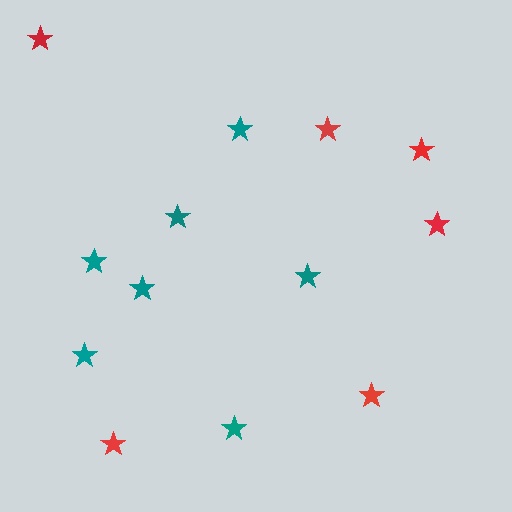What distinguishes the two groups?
There are 2 groups: one group of red stars (6) and one group of teal stars (7).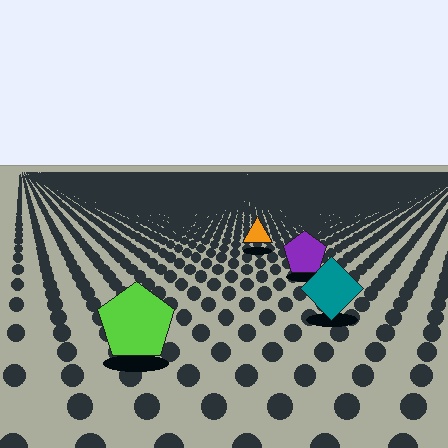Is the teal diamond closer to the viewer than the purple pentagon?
Yes. The teal diamond is closer — you can tell from the texture gradient: the ground texture is coarser near it.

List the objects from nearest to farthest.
From nearest to farthest: the lime pentagon, the teal diamond, the purple pentagon, the orange triangle.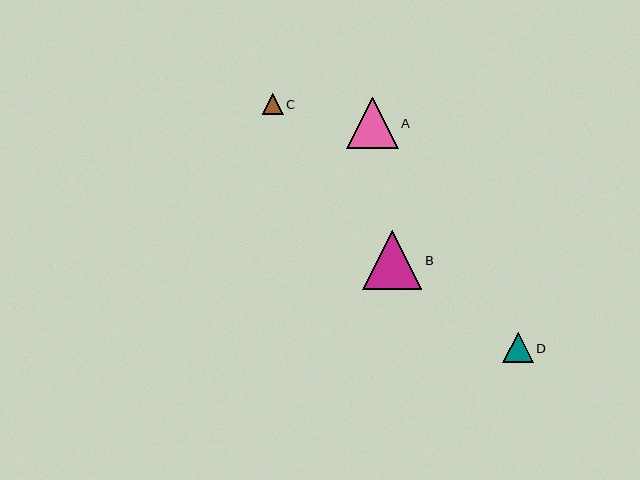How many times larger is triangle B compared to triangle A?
Triangle B is approximately 1.2 times the size of triangle A.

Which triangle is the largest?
Triangle B is the largest with a size of approximately 59 pixels.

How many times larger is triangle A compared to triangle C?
Triangle A is approximately 2.4 times the size of triangle C.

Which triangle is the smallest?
Triangle C is the smallest with a size of approximately 21 pixels.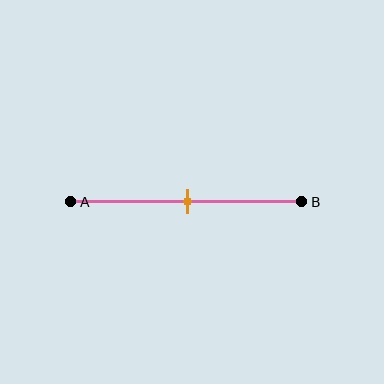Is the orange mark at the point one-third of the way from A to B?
No, the mark is at about 50% from A, not at the 33% one-third point.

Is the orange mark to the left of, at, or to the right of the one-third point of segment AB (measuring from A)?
The orange mark is to the right of the one-third point of segment AB.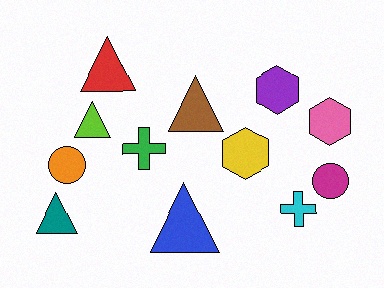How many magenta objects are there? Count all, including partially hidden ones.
There is 1 magenta object.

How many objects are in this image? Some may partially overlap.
There are 12 objects.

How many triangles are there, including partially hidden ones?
There are 5 triangles.